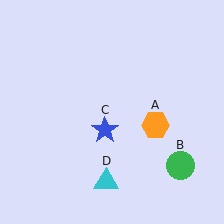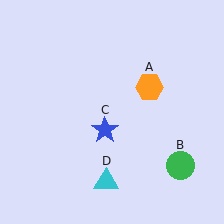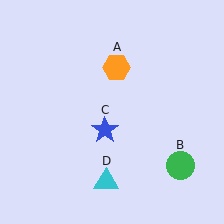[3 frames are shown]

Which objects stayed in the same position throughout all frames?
Green circle (object B) and blue star (object C) and cyan triangle (object D) remained stationary.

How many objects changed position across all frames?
1 object changed position: orange hexagon (object A).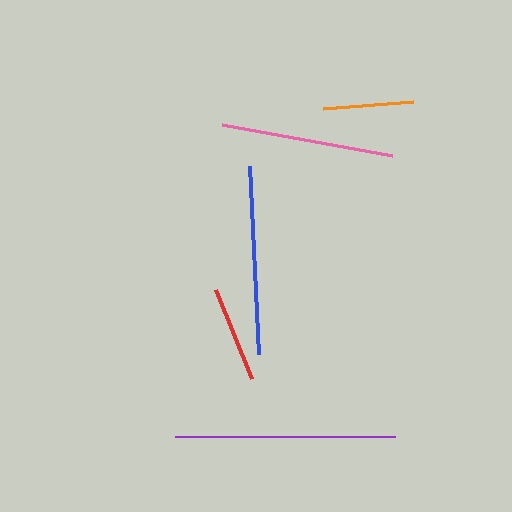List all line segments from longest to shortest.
From longest to shortest: purple, blue, pink, red, orange.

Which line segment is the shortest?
The orange line is the shortest at approximately 90 pixels.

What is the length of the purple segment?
The purple segment is approximately 220 pixels long.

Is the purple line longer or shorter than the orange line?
The purple line is longer than the orange line.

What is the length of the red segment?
The red segment is approximately 96 pixels long.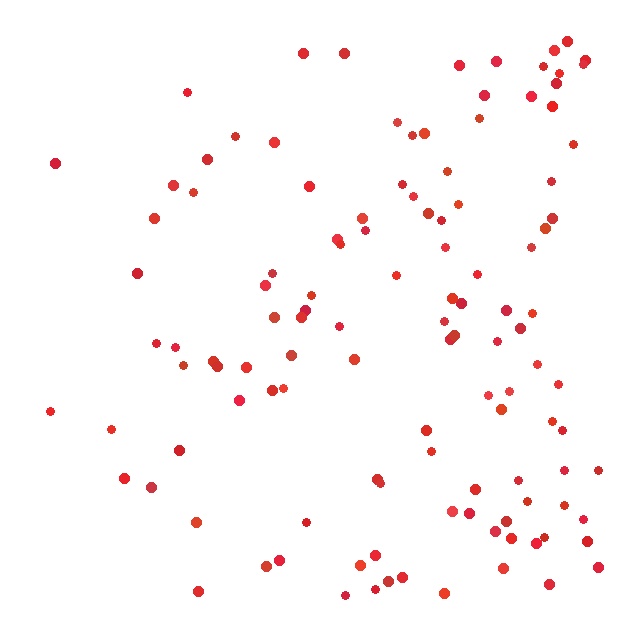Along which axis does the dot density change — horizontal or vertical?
Horizontal.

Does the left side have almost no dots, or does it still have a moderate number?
Still a moderate number, just noticeably fewer than the right.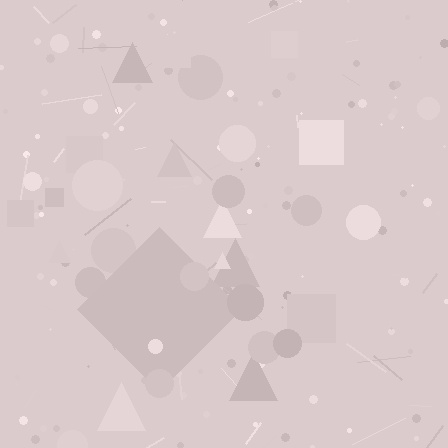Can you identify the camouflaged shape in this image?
The camouflaged shape is a diamond.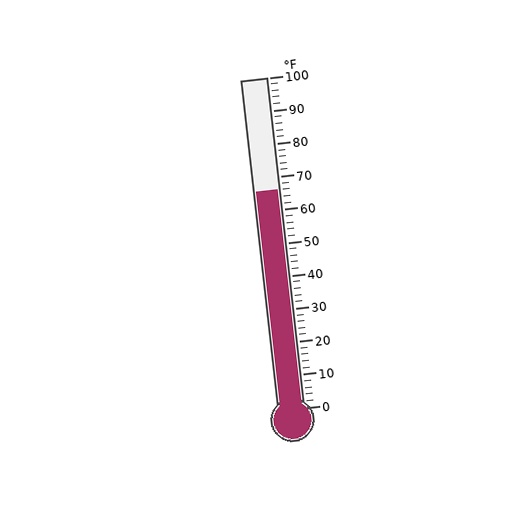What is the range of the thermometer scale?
The thermometer scale ranges from 0°F to 100°F.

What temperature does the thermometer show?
The thermometer shows approximately 66°F.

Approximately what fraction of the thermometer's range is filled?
The thermometer is filled to approximately 65% of its range.